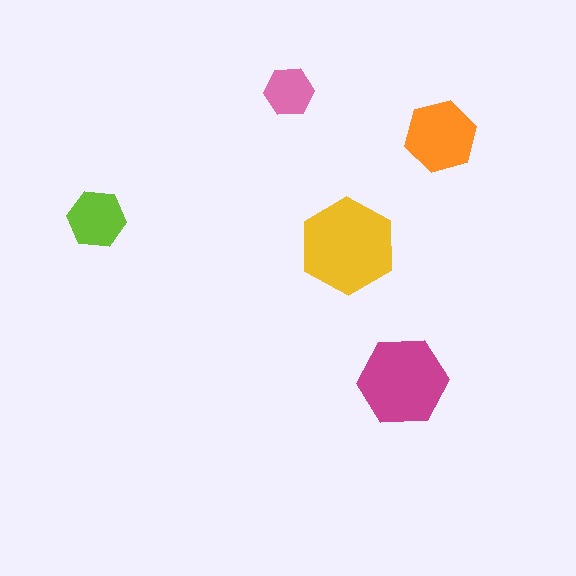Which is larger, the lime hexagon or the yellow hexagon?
The yellow one.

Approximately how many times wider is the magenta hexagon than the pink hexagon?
About 2 times wider.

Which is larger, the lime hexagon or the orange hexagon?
The orange one.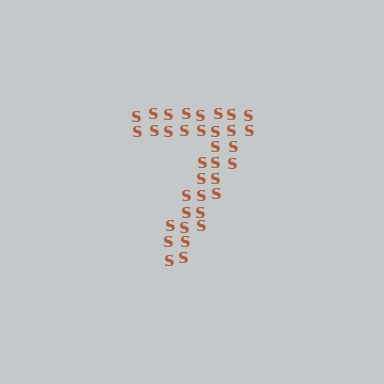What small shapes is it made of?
It is made of small letter S's.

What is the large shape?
The large shape is the digit 7.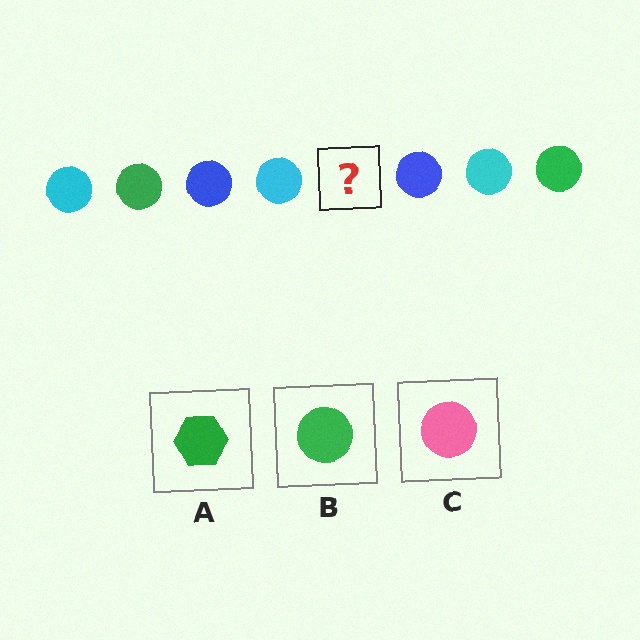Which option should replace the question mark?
Option B.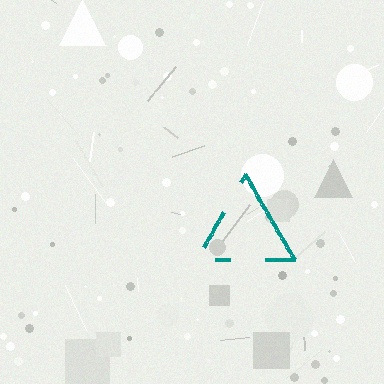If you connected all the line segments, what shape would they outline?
They would outline a triangle.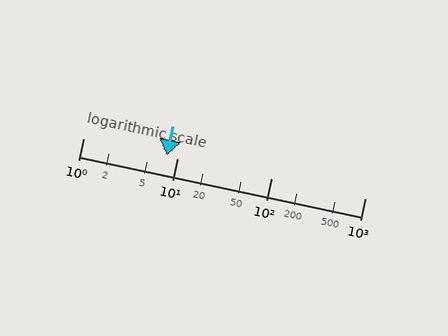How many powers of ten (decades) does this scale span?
The scale spans 3 decades, from 1 to 1000.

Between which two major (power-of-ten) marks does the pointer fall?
The pointer is between 1 and 10.